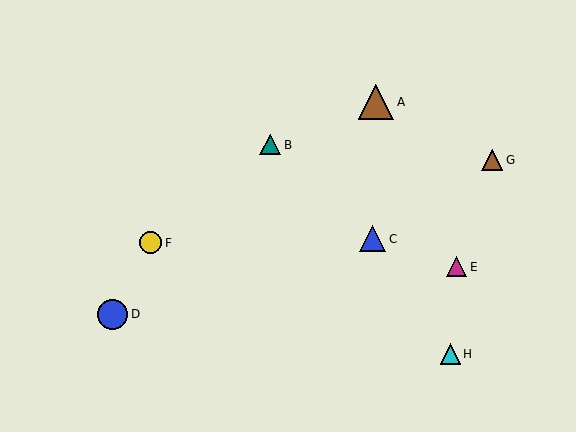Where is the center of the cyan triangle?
The center of the cyan triangle is at (450, 354).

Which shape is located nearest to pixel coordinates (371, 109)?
The brown triangle (labeled A) at (376, 102) is nearest to that location.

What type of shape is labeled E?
Shape E is a magenta triangle.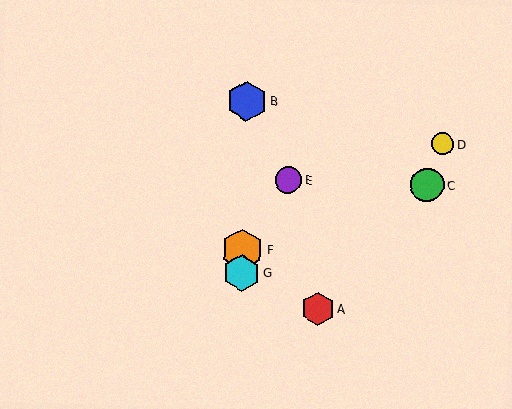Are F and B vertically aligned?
Yes, both are at x≈243.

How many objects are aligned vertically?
3 objects (B, F, G) are aligned vertically.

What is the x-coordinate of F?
Object F is at x≈243.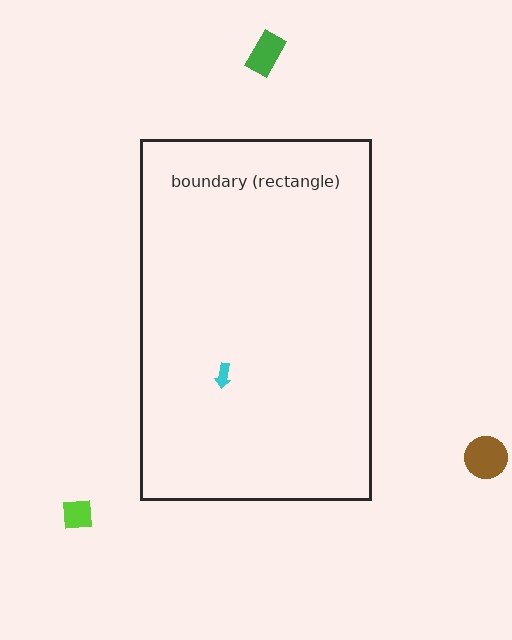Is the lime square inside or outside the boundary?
Outside.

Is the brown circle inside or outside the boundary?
Outside.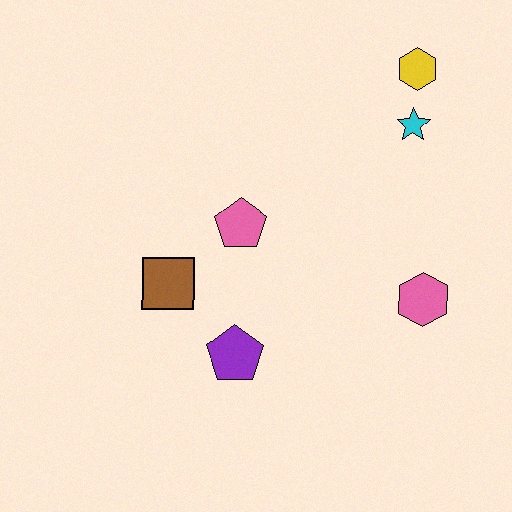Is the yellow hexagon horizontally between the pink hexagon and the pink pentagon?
Yes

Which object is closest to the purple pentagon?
The brown square is closest to the purple pentagon.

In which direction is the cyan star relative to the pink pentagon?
The cyan star is to the right of the pink pentagon.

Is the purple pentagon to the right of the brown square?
Yes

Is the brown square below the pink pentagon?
Yes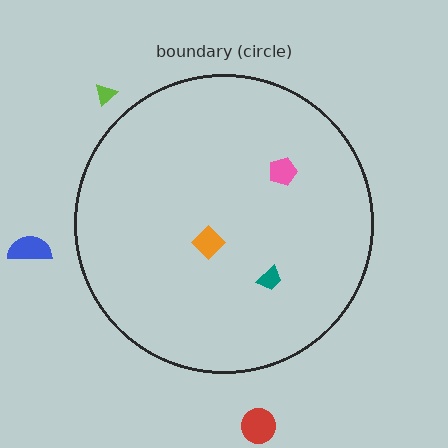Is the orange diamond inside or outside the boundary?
Inside.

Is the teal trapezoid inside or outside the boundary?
Inside.